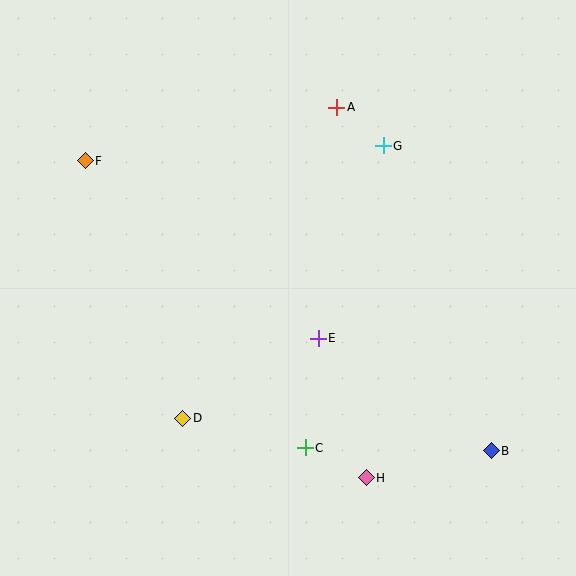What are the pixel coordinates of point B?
Point B is at (491, 451).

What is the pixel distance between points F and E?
The distance between F and E is 293 pixels.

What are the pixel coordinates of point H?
Point H is at (366, 478).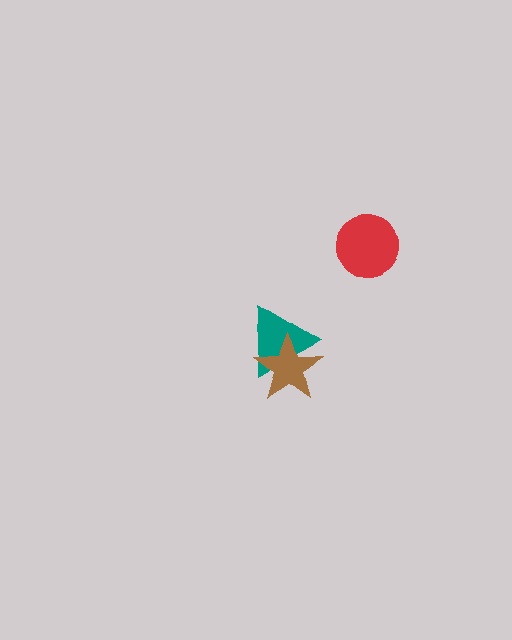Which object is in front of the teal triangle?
The brown star is in front of the teal triangle.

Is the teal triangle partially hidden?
Yes, it is partially covered by another shape.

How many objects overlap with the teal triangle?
1 object overlaps with the teal triangle.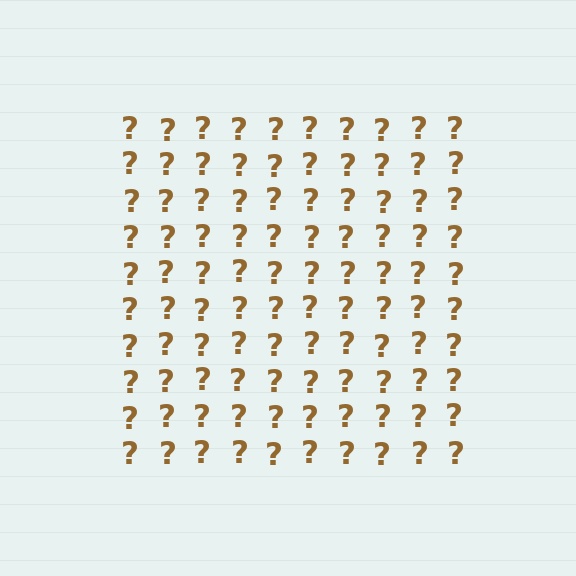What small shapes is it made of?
It is made of small question marks.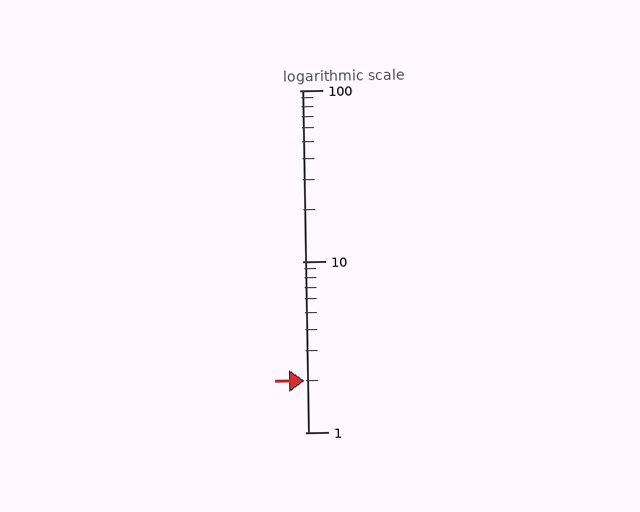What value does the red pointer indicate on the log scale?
The pointer indicates approximately 2.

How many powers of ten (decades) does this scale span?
The scale spans 2 decades, from 1 to 100.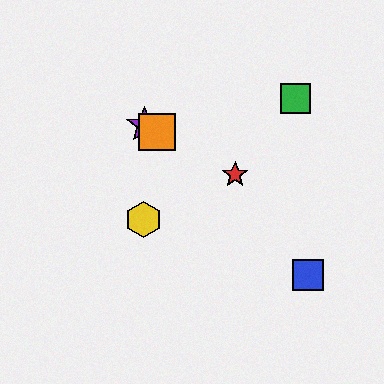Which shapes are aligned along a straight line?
The red star, the purple star, the orange square are aligned along a straight line.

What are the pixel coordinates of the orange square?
The orange square is at (157, 132).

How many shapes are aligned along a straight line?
3 shapes (the red star, the purple star, the orange square) are aligned along a straight line.